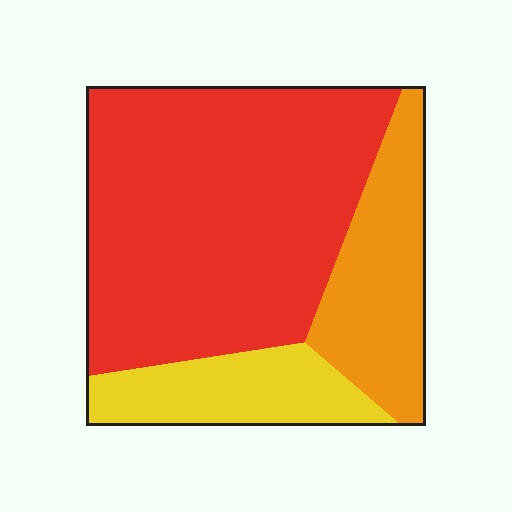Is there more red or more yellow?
Red.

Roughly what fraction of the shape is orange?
Orange takes up between a sixth and a third of the shape.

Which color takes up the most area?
Red, at roughly 65%.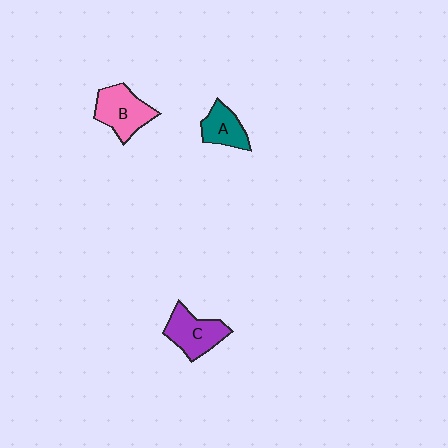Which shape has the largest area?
Shape B (pink).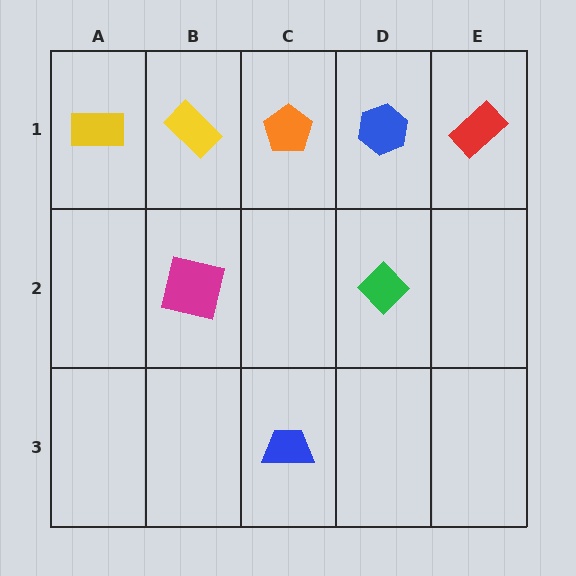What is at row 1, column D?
A blue hexagon.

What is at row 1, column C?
An orange pentagon.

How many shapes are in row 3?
1 shape.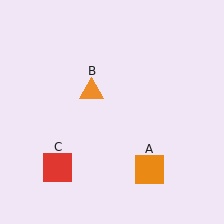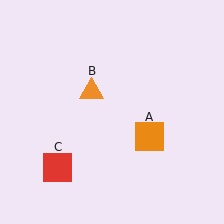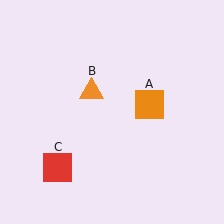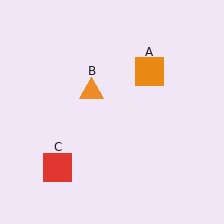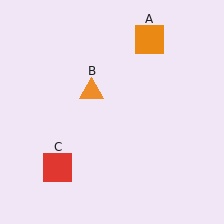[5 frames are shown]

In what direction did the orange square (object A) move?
The orange square (object A) moved up.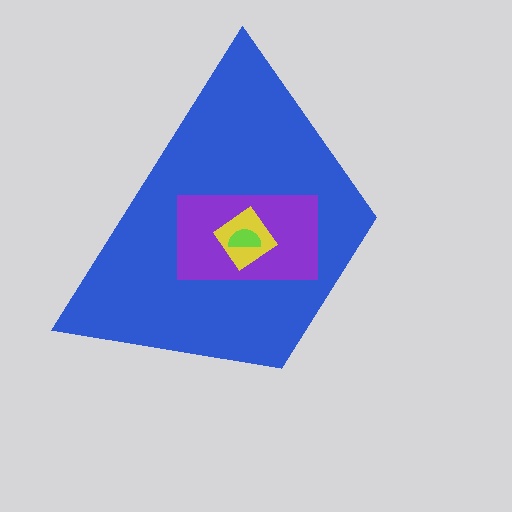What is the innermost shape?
The lime semicircle.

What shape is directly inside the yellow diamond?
The lime semicircle.